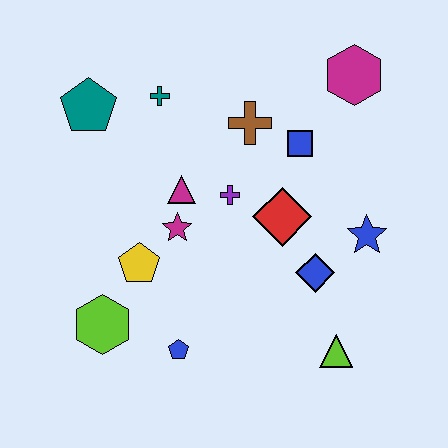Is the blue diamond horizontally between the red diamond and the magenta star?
No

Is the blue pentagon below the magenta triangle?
Yes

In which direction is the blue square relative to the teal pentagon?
The blue square is to the right of the teal pentagon.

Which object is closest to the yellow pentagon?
The magenta star is closest to the yellow pentagon.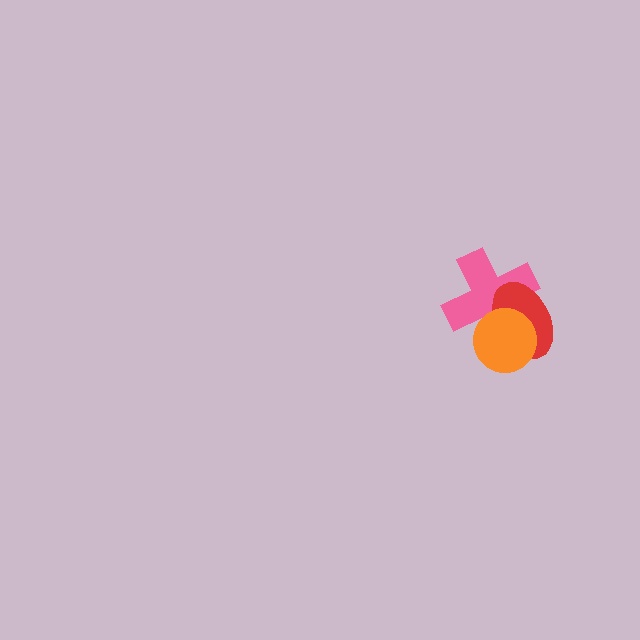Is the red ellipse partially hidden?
Yes, it is partially covered by another shape.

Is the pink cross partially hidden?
Yes, it is partially covered by another shape.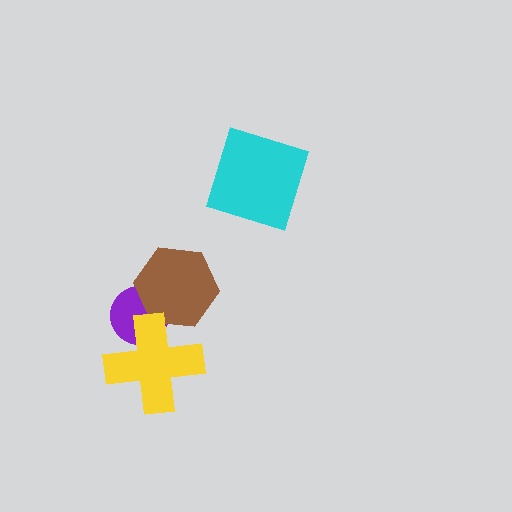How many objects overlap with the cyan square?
0 objects overlap with the cyan square.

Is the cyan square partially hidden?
No, no other shape covers it.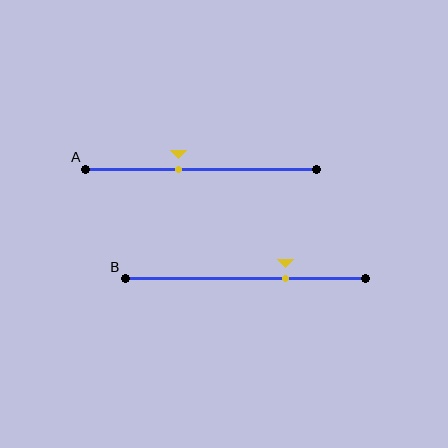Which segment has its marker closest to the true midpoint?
Segment A has its marker closest to the true midpoint.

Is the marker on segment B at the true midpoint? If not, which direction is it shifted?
No, the marker on segment B is shifted to the right by about 17% of the segment length.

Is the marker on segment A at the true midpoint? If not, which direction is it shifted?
No, the marker on segment A is shifted to the left by about 10% of the segment length.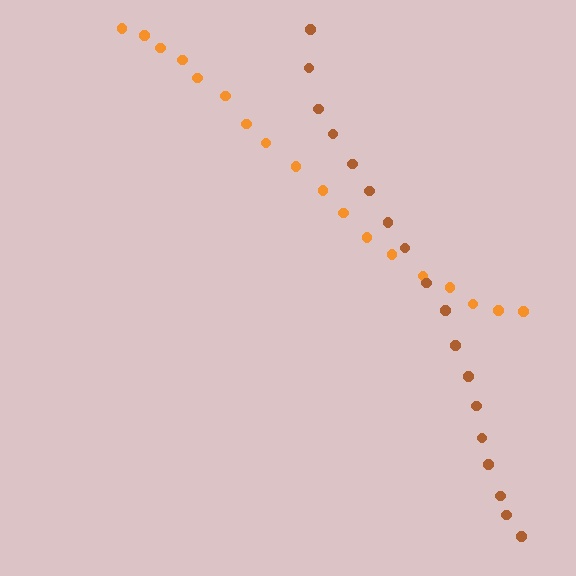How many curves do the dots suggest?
There are 2 distinct paths.